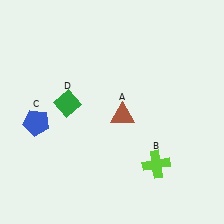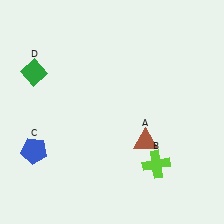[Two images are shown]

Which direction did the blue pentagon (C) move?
The blue pentagon (C) moved down.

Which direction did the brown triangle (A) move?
The brown triangle (A) moved down.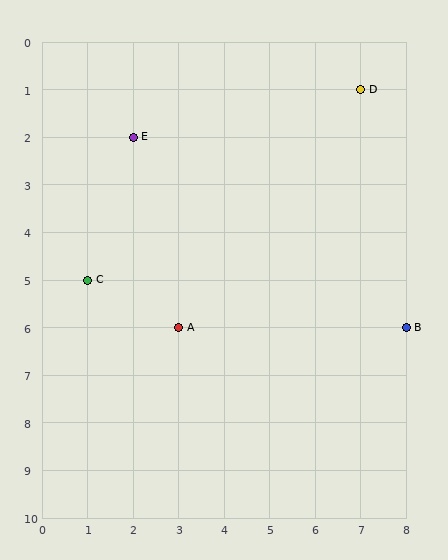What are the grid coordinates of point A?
Point A is at grid coordinates (3, 6).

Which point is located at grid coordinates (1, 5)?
Point C is at (1, 5).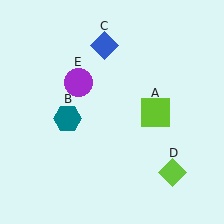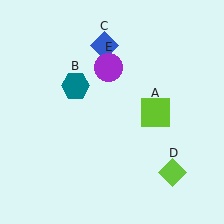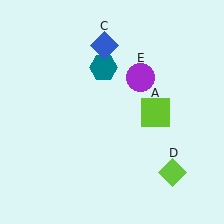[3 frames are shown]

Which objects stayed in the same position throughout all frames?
Lime square (object A) and blue diamond (object C) and lime diamond (object D) remained stationary.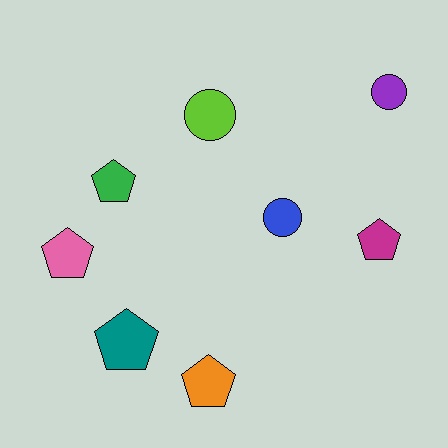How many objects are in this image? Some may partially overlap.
There are 8 objects.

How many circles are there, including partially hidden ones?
There are 3 circles.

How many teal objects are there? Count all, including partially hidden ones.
There is 1 teal object.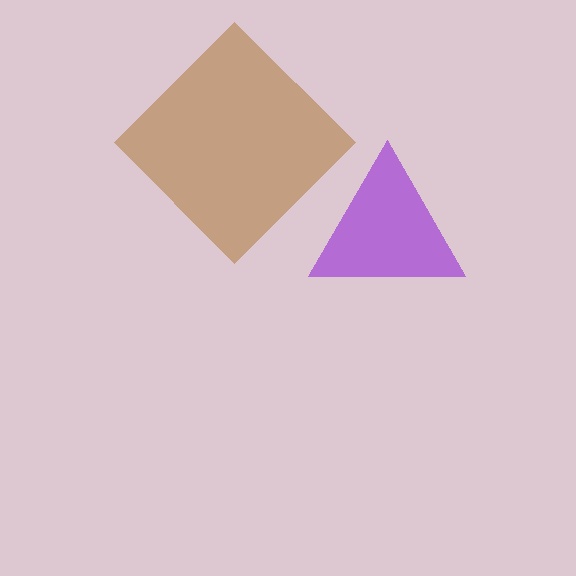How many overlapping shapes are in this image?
There are 2 overlapping shapes in the image.